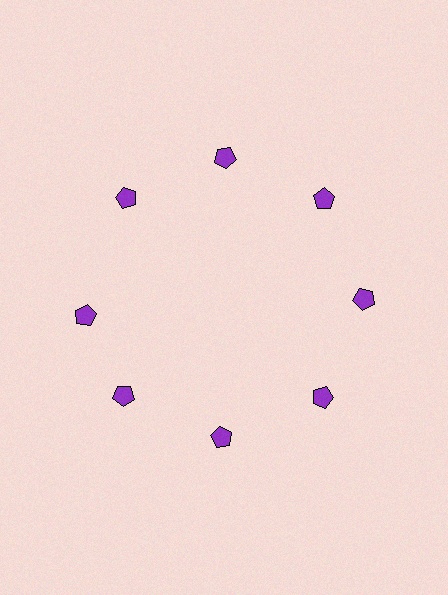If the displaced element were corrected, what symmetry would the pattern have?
It would have 8-fold rotational symmetry — the pattern would map onto itself every 45 degrees.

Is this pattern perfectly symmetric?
No. The 8 purple pentagons are arranged in a ring, but one element near the 9 o'clock position is rotated out of alignment along the ring, breaking the 8-fold rotational symmetry.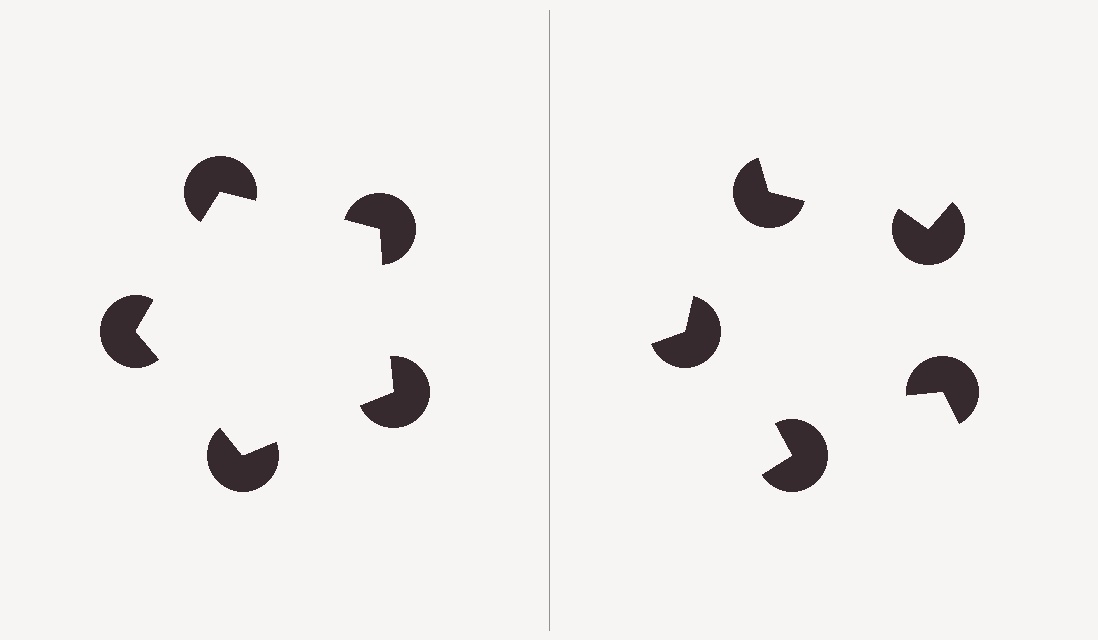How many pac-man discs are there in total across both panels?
10 — 5 on each side.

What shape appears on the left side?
An illusory pentagon.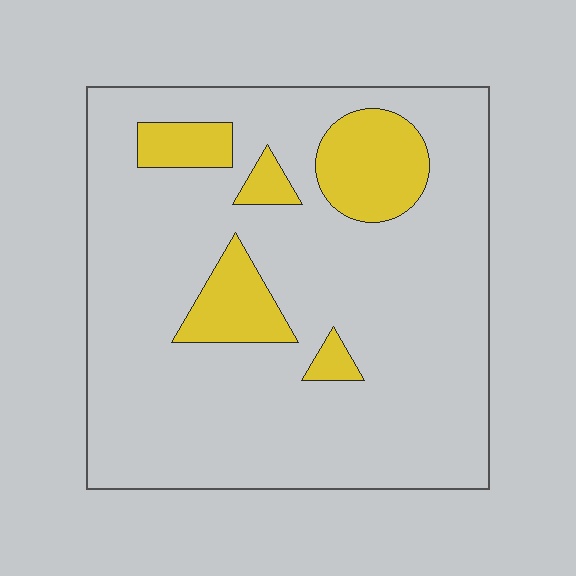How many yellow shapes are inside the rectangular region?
5.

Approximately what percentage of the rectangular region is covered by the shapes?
Approximately 15%.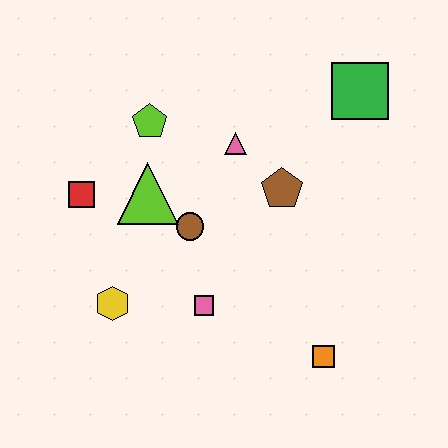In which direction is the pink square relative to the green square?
The pink square is below the green square.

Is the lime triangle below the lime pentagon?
Yes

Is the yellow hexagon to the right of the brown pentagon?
No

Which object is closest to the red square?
The lime triangle is closest to the red square.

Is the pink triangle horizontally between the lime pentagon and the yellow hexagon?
No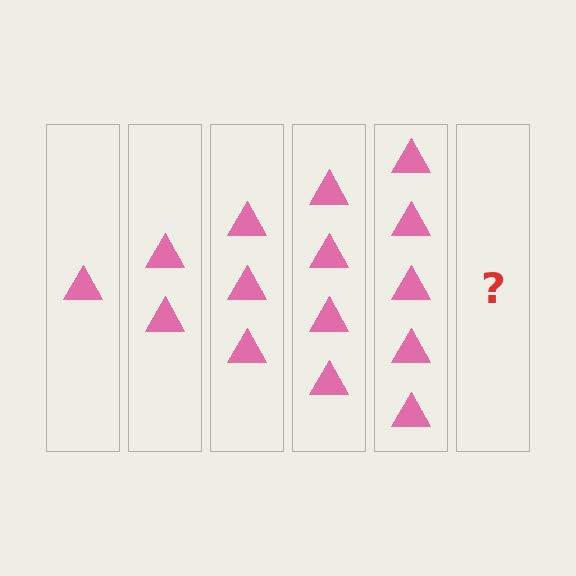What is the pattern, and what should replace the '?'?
The pattern is that each step adds one more triangle. The '?' should be 6 triangles.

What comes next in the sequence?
The next element should be 6 triangles.